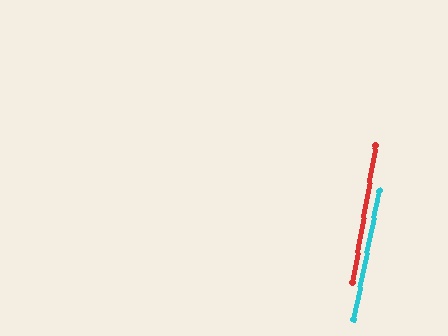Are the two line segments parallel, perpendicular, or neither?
Parallel — their directions differ by only 1.6°.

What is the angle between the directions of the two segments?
Approximately 2 degrees.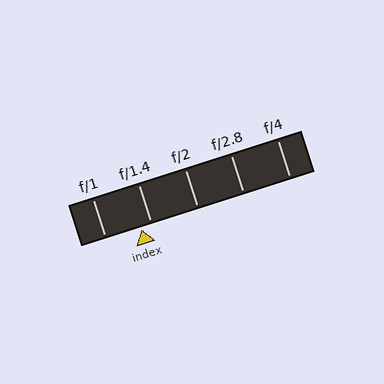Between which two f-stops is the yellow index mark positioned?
The index mark is between f/1 and f/1.4.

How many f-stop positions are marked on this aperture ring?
There are 5 f-stop positions marked.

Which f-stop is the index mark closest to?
The index mark is closest to f/1.4.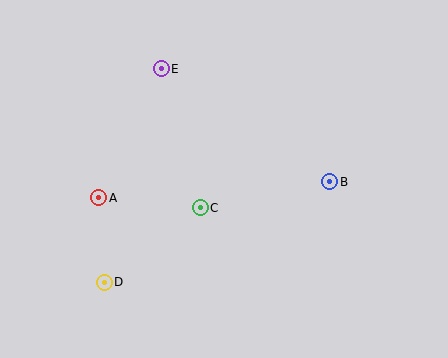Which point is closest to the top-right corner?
Point B is closest to the top-right corner.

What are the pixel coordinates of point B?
Point B is at (330, 182).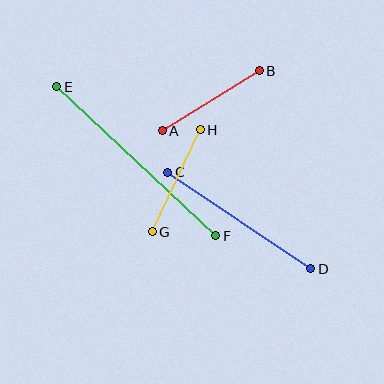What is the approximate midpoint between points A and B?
The midpoint is at approximately (211, 101) pixels.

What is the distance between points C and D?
The distance is approximately 173 pixels.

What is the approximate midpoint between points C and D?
The midpoint is at approximately (239, 220) pixels.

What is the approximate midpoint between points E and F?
The midpoint is at approximately (136, 161) pixels.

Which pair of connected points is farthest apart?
Points E and F are farthest apart.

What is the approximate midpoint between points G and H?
The midpoint is at approximately (176, 181) pixels.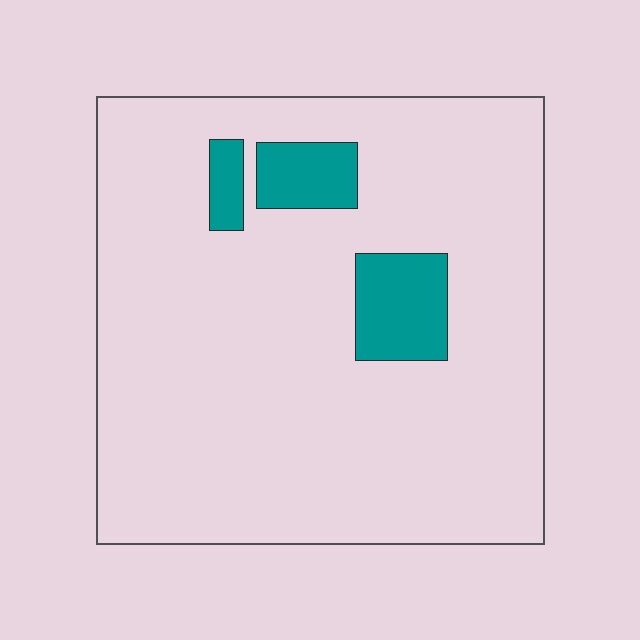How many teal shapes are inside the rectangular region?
3.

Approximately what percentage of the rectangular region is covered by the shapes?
Approximately 10%.